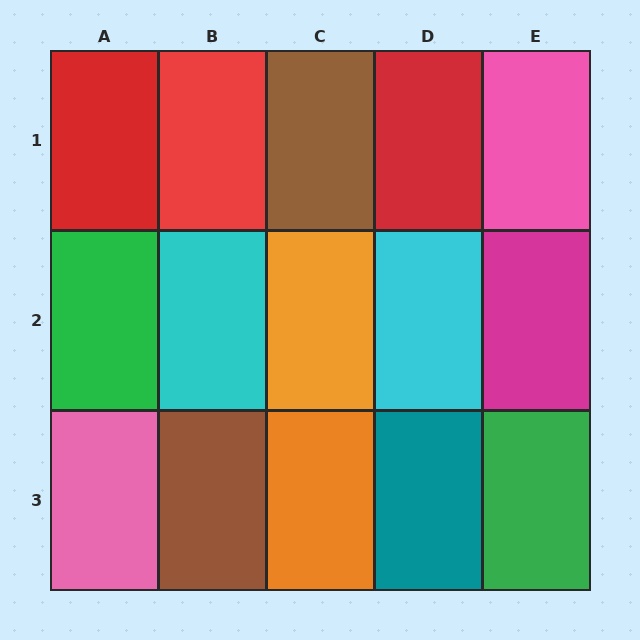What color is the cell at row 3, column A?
Pink.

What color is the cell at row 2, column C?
Orange.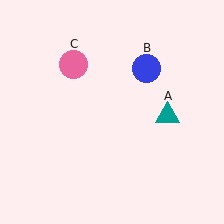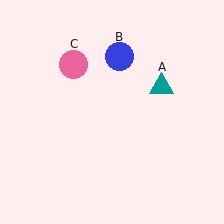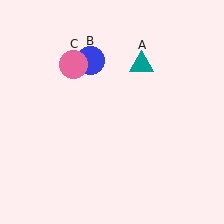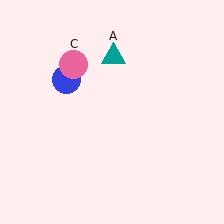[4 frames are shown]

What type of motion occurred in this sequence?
The teal triangle (object A), blue circle (object B) rotated counterclockwise around the center of the scene.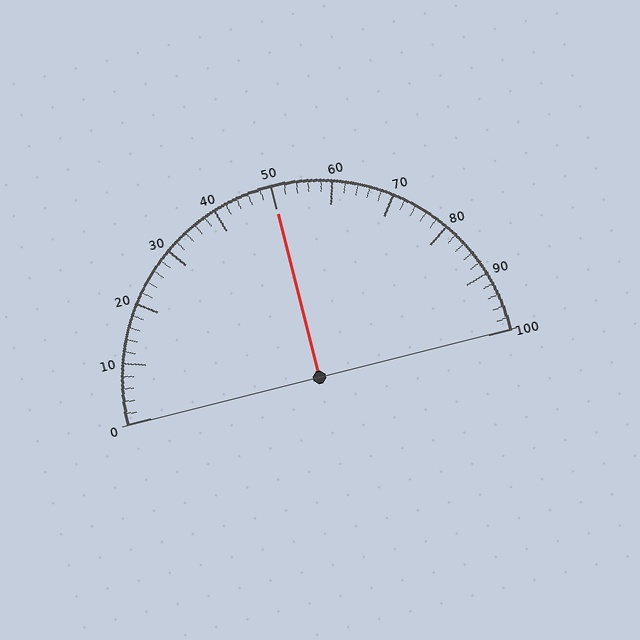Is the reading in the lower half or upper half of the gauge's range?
The reading is in the upper half of the range (0 to 100).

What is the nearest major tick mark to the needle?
The nearest major tick mark is 50.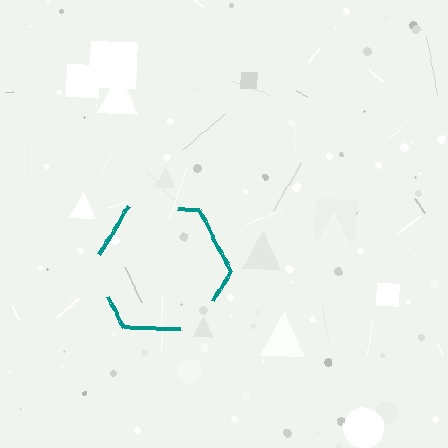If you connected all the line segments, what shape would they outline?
They would outline a hexagon.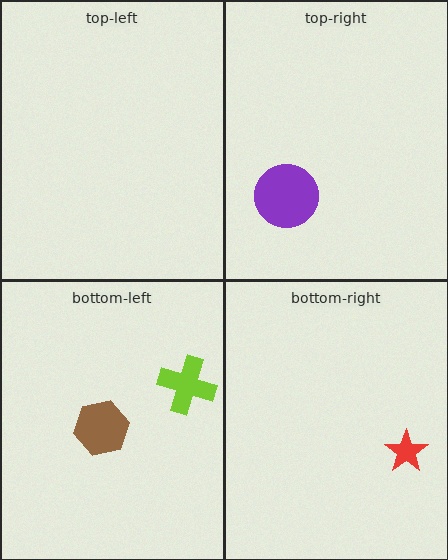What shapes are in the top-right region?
The purple circle.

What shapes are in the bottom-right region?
The red star.